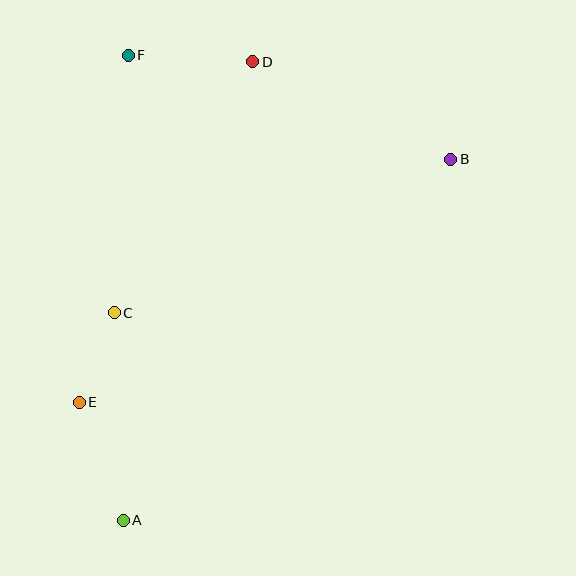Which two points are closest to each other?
Points C and E are closest to each other.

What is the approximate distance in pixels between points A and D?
The distance between A and D is approximately 476 pixels.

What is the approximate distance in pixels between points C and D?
The distance between C and D is approximately 287 pixels.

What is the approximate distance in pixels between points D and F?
The distance between D and F is approximately 124 pixels.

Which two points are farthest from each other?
Points A and B are farthest from each other.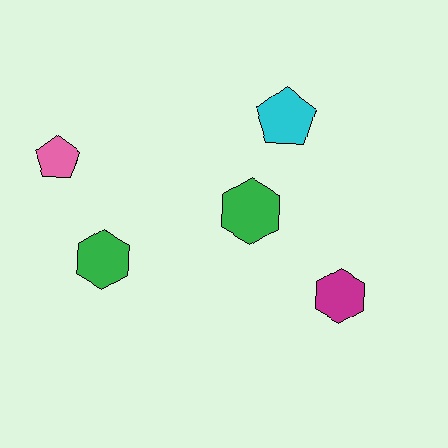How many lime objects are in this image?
There are no lime objects.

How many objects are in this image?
There are 5 objects.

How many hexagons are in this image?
There are 3 hexagons.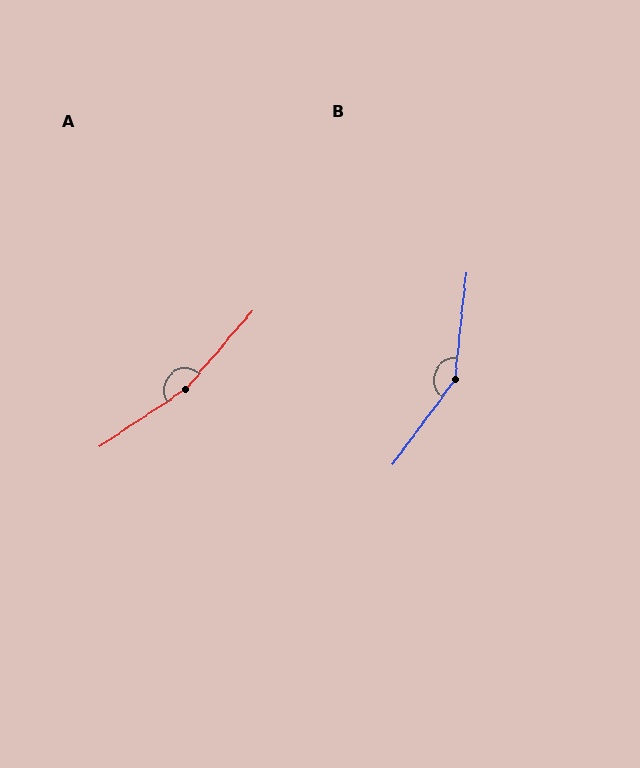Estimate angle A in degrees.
Approximately 164 degrees.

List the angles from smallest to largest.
B (150°), A (164°).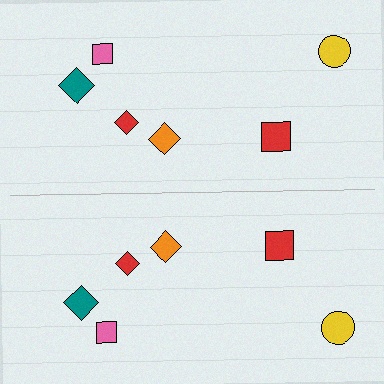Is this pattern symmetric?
Yes, this pattern has bilateral (reflection) symmetry.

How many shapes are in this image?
There are 12 shapes in this image.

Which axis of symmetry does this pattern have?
The pattern has a horizontal axis of symmetry running through the center of the image.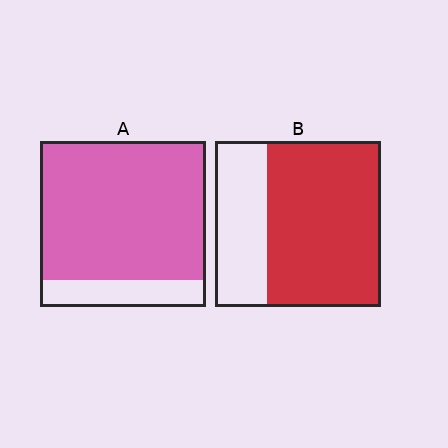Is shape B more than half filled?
Yes.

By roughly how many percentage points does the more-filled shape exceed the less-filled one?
By roughly 15 percentage points (A over B).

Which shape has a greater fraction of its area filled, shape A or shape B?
Shape A.